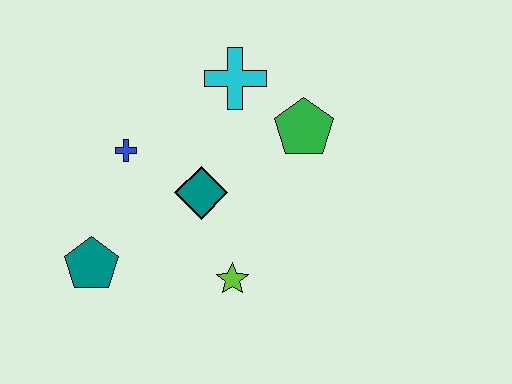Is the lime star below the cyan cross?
Yes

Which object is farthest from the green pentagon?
The teal pentagon is farthest from the green pentagon.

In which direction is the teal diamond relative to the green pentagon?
The teal diamond is to the left of the green pentagon.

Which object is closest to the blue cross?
The teal diamond is closest to the blue cross.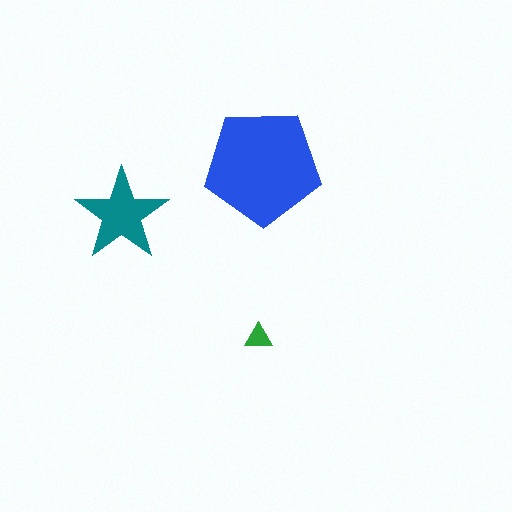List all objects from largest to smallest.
The blue pentagon, the teal star, the green triangle.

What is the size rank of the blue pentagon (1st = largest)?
1st.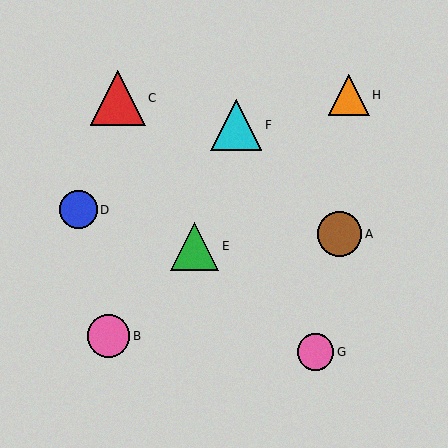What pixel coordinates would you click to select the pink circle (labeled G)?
Click at (316, 352) to select the pink circle G.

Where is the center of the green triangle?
The center of the green triangle is at (195, 246).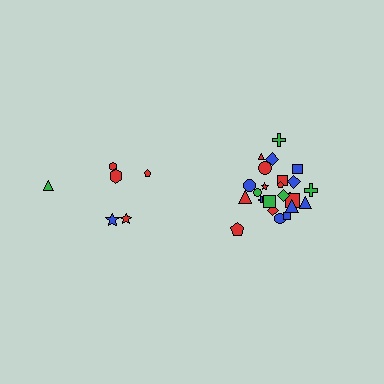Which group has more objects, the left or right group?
The right group.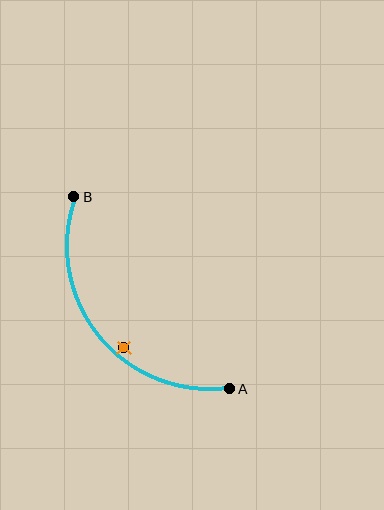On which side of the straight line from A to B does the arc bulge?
The arc bulges below and to the left of the straight line connecting A and B.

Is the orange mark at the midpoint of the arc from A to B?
No — the orange mark does not lie on the arc at all. It sits slightly inside the curve.